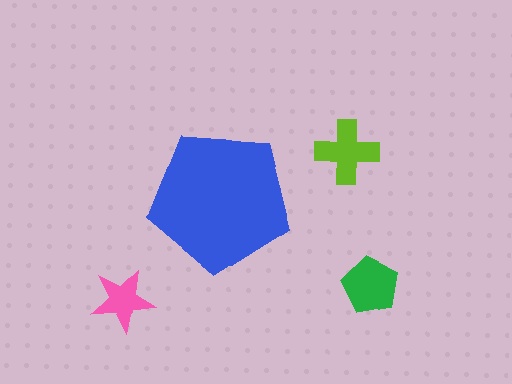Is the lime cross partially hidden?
No, the lime cross is fully visible.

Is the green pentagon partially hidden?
No, the green pentagon is fully visible.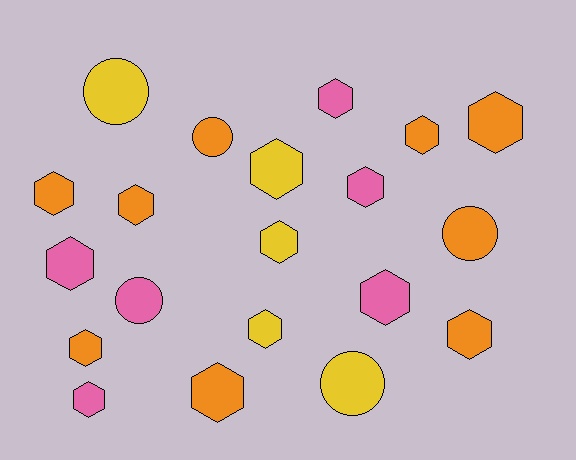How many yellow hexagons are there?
There are 3 yellow hexagons.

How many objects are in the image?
There are 20 objects.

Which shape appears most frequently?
Hexagon, with 15 objects.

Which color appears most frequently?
Orange, with 9 objects.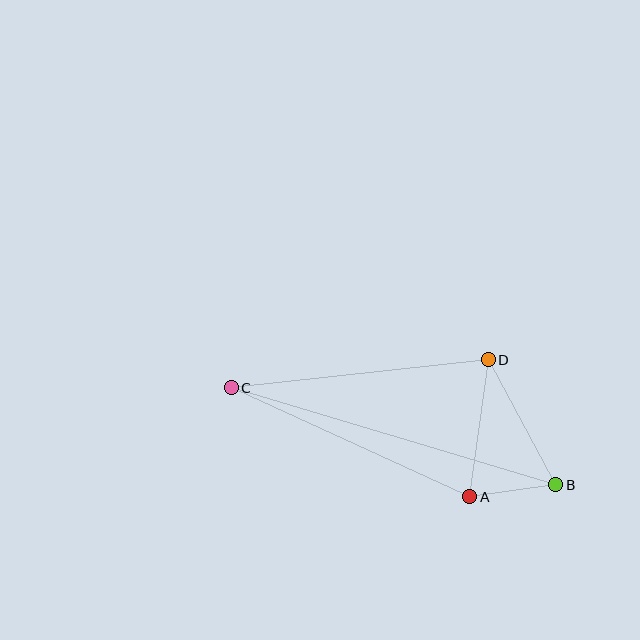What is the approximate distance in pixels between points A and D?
The distance between A and D is approximately 138 pixels.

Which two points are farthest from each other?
Points B and C are farthest from each other.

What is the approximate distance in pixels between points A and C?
The distance between A and C is approximately 262 pixels.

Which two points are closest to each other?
Points A and B are closest to each other.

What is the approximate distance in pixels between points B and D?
The distance between B and D is approximately 142 pixels.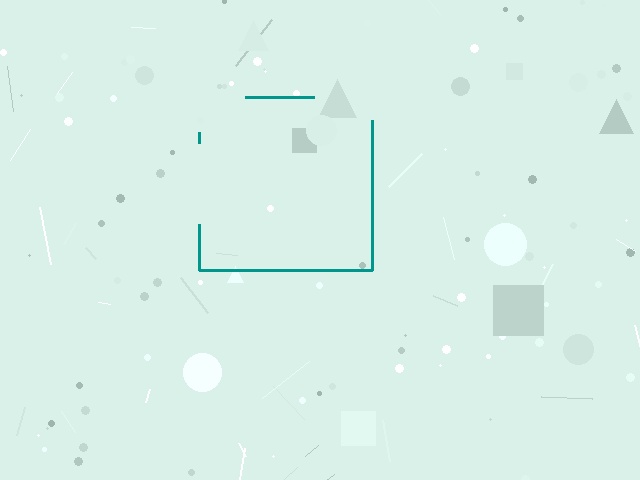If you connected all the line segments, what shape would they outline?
They would outline a square.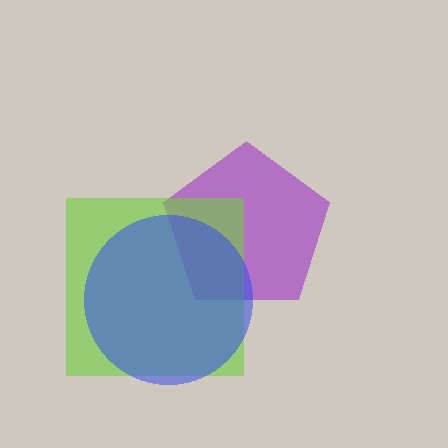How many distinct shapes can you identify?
There are 3 distinct shapes: a purple pentagon, a lime square, a blue circle.